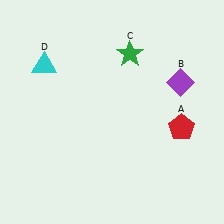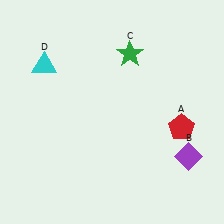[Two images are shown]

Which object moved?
The purple diamond (B) moved down.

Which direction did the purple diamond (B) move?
The purple diamond (B) moved down.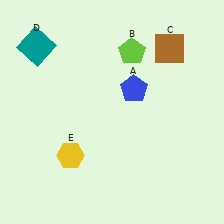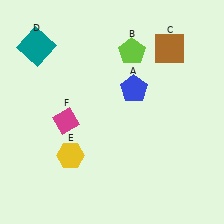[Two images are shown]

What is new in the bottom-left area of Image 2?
A magenta diamond (F) was added in the bottom-left area of Image 2.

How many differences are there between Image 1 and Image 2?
There is 1 difference between the two images.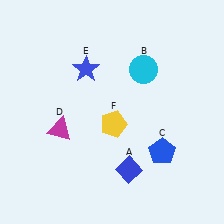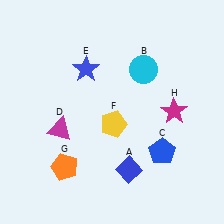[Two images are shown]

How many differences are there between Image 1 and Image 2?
There are 2 differences between the two images.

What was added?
An orange pentagon (G), a magenta star (H) were added in Image 2.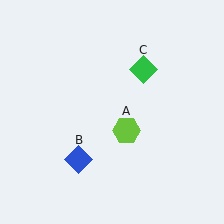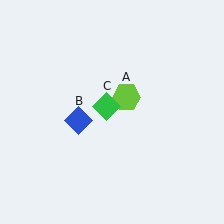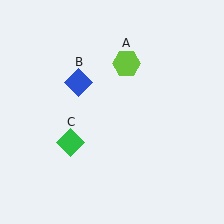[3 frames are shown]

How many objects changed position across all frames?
3 objects changed position: lime hexagon (object A), blue diamond (object B), green diamond (object C).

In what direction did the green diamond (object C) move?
The green diamond (object C) moved down and to the left.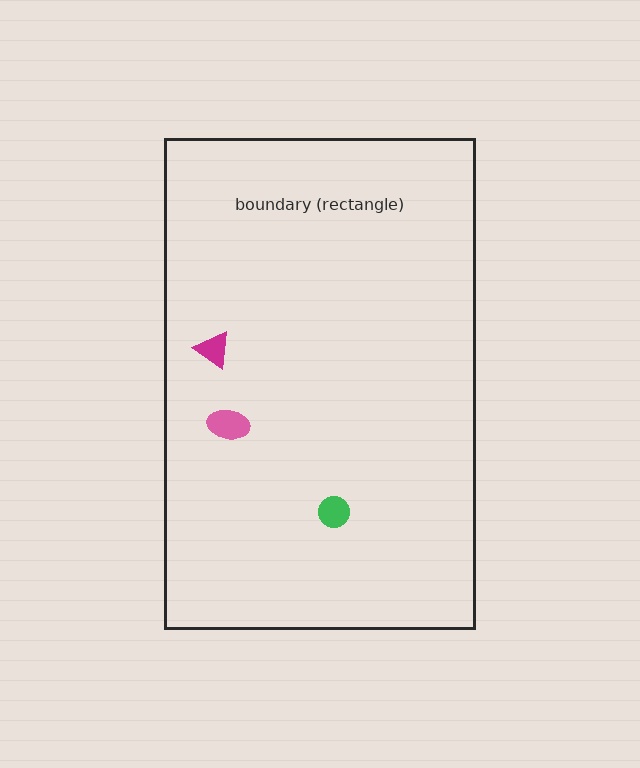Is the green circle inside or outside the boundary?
Inside.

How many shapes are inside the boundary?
3 inside, 0 outside.